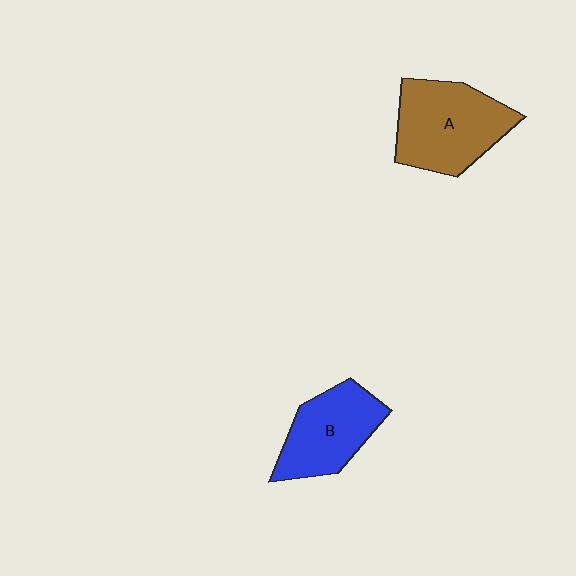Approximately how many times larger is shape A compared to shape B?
Approximately 1.3 times.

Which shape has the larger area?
Shape A (brown).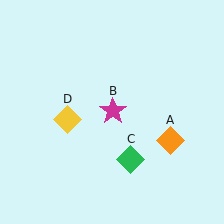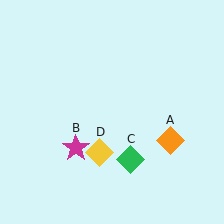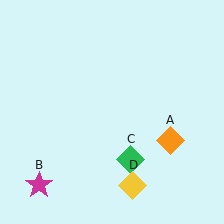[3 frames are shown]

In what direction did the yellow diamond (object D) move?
The yellow diamond (object D) moved down and to the right.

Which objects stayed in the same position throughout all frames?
Orange diamond (object A) and green diamond (object C) remained stationary.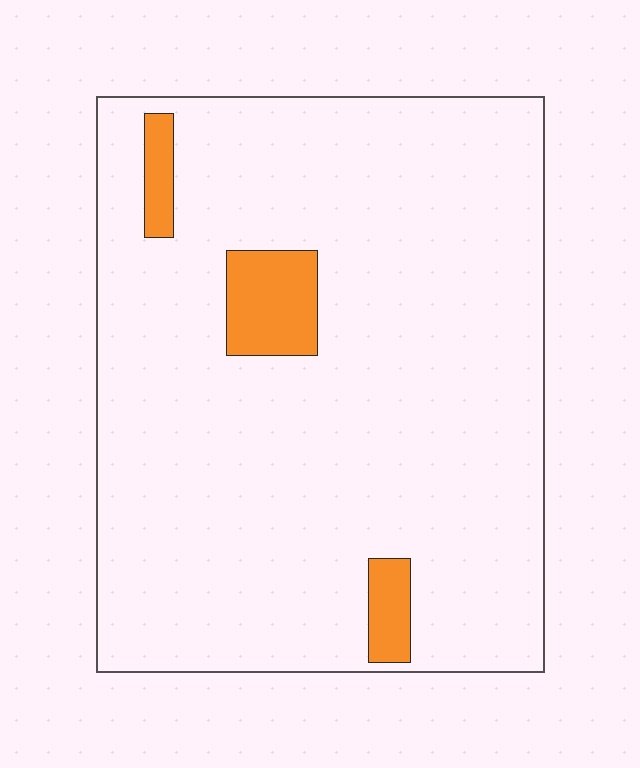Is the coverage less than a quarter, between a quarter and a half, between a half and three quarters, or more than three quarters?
Less than a quarter.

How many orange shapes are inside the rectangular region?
3.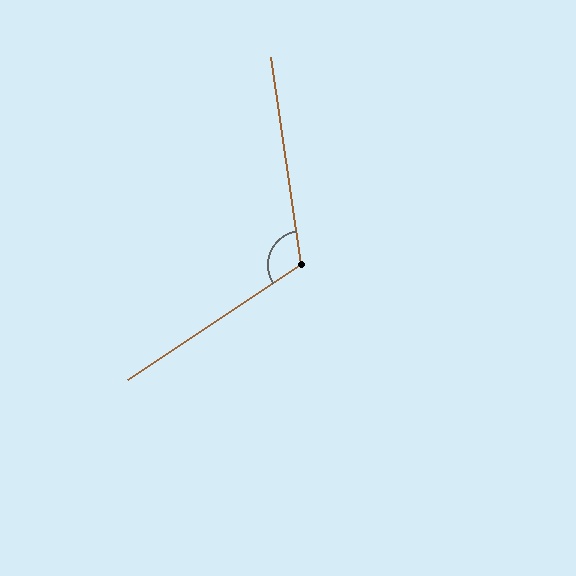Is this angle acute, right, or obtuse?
It is obtuse.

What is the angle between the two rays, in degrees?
Approximately 115 degrees.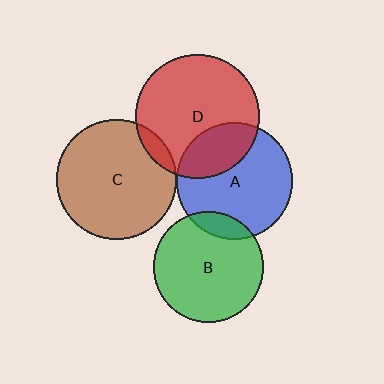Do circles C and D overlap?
Yes.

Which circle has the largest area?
Circle D (red).